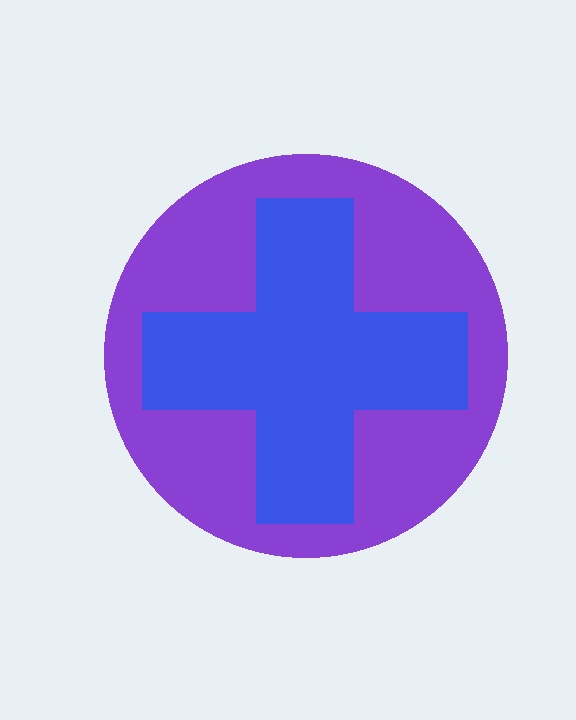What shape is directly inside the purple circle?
The blue cross.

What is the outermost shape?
The purple circle.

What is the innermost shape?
The blue cross.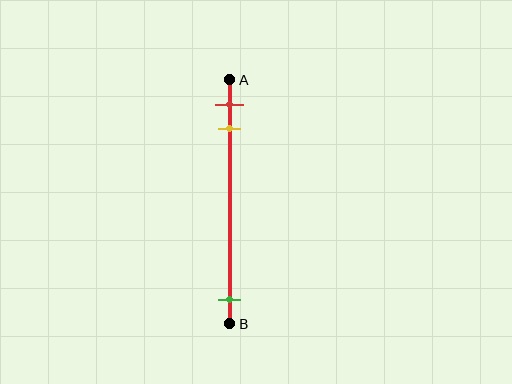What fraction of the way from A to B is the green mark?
The green mark is approximately 90% (0.9) of the way from A to B.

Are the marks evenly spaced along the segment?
No, the marks are not evenly spaced.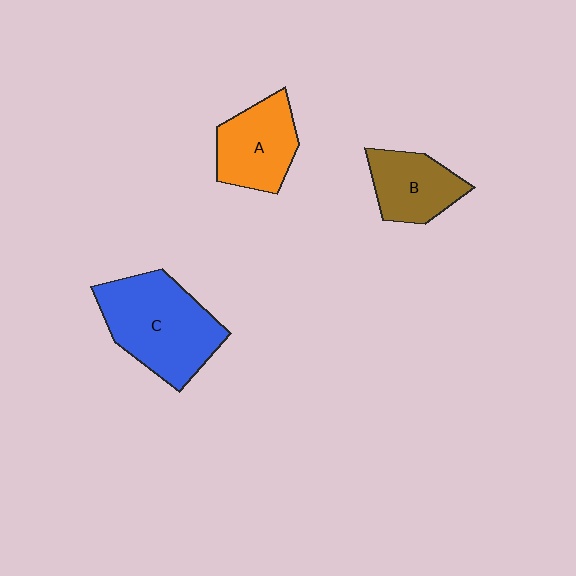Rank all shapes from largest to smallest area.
From largest to smallest: C (blue), A (orange), B (brown).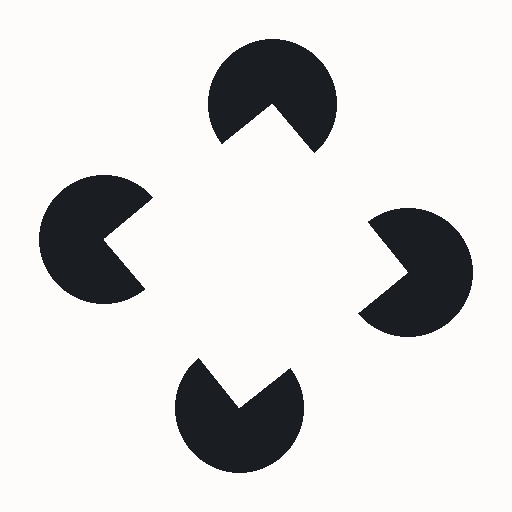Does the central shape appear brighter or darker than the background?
It typically appears slightly brighter than the background, even though no actual brightness change is drawn.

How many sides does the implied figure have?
4 sides.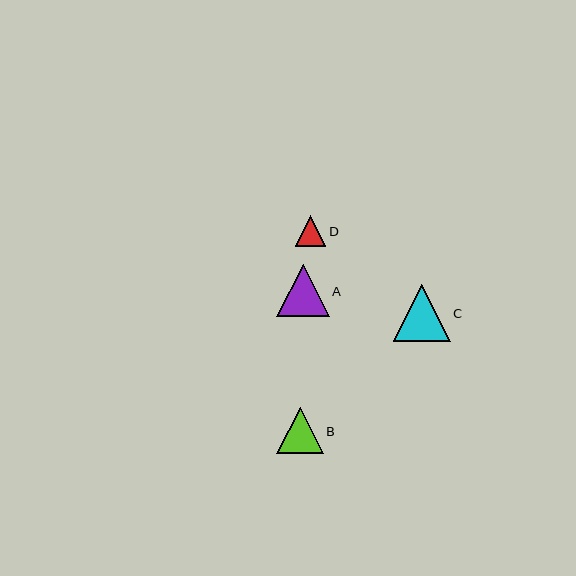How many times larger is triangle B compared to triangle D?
Triangle B is approximately 1.5 times the size of triangle D.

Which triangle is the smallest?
Triangle D is the smallest with a size of approximately 30 pixels.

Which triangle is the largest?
Triangle C is the largest with a size of approximately 57 pixels.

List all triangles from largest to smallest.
From largest to smallest: C, A, B, D.